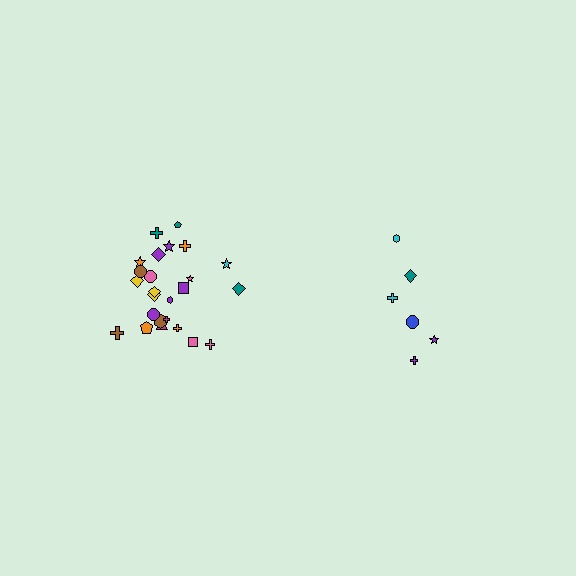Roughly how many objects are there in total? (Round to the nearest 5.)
Roughly 30 objects in total.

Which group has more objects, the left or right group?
The left group.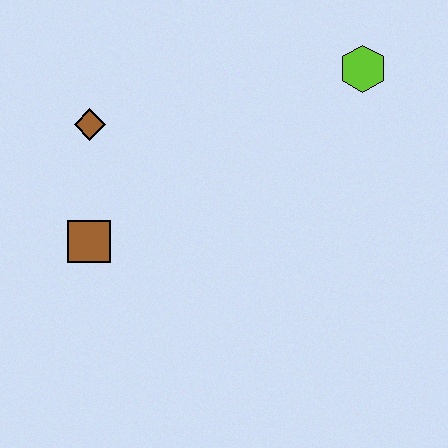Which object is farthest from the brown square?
The lime hexagon is farthest from the brown square.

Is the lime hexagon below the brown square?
No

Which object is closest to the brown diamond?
The brown square is closest to the brown diamond.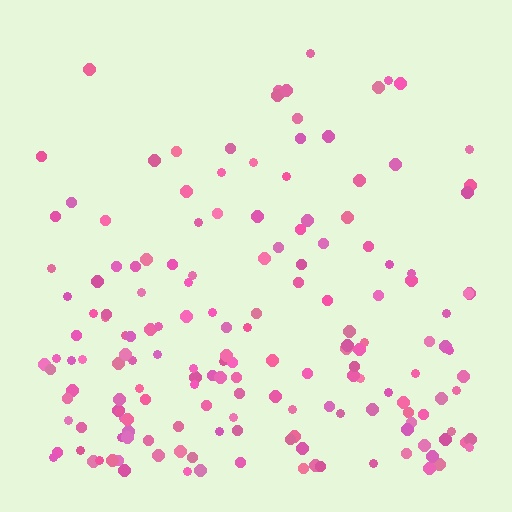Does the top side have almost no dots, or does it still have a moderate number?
Still a moderate number, just noticeably fewer than the bottom.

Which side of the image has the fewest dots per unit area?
The top.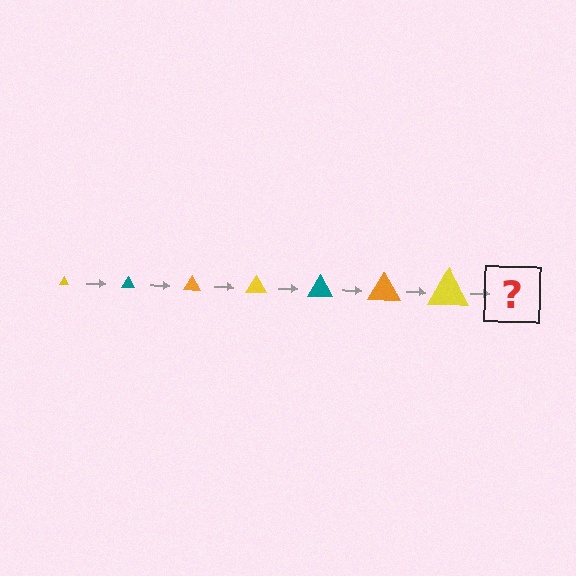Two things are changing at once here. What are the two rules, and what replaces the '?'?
The two rules are that the triangle grows larger each step and the color cycles through yellow, teal, and orange. The '?' should be a teal triangle, larger than the previous one.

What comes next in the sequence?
The next element should be a teal triangle, larger than the previous one.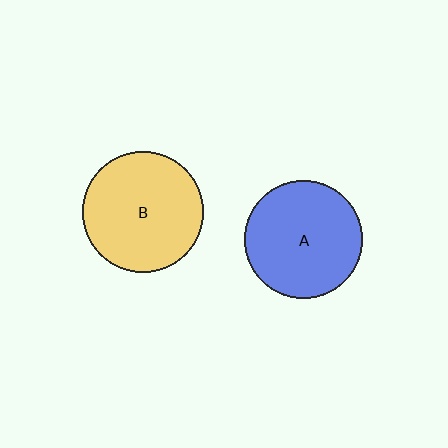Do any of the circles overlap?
No, none of the circles overlap.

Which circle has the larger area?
Circle B (yellow).